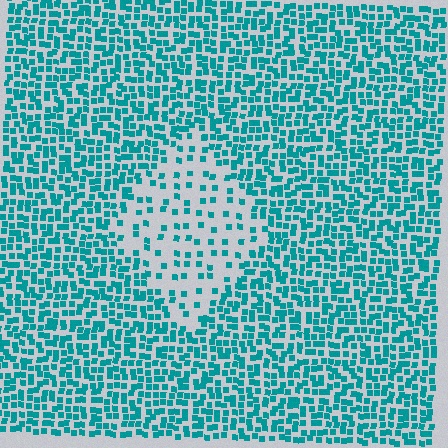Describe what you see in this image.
The image contains small teal elements arranged at two different densities. A diamond-shaped region is visible where the elements are less densely packed than the surrounding area.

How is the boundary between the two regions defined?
The boundary is defined by a change in element density (approximately 2.7x ratio). All elements are the same color, size, and shape.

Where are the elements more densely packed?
The elements are more densely packed outside the diamond boundary.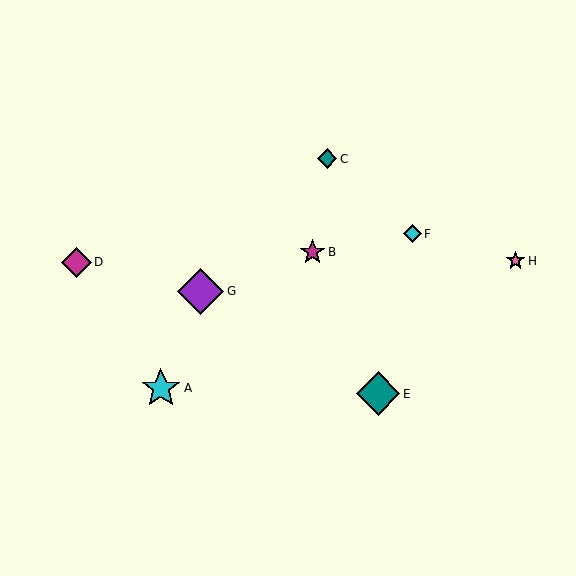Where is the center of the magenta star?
The center of the magenta star is at (313, 252).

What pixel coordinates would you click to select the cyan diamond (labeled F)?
Click at (412, 234) to select the cyan diamond F.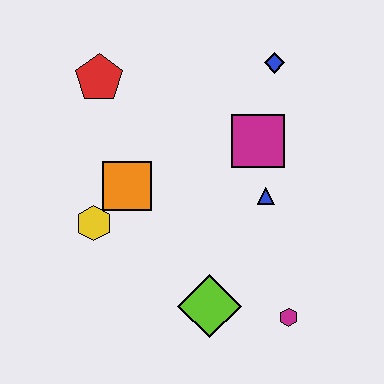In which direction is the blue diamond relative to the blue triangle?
The blue diamond is above the blue triangle.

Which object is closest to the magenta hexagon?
The lime diamond is closest to the magenta hexagon.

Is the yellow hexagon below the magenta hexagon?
No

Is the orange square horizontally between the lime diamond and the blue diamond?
No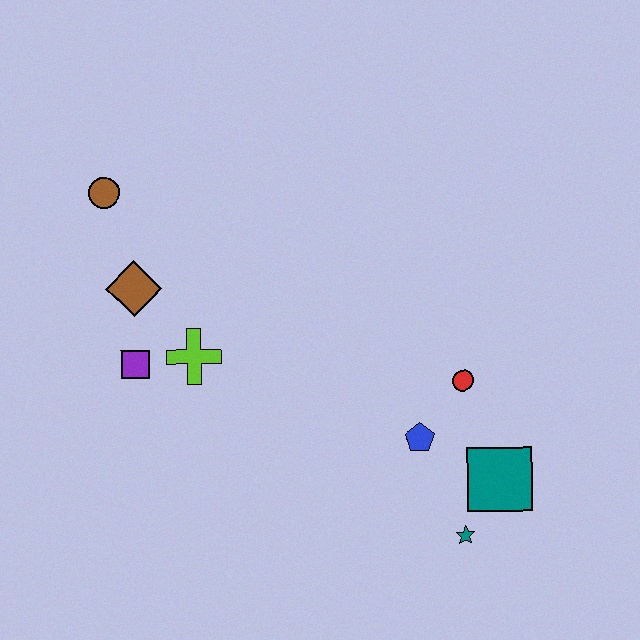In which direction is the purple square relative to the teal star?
The purple square is to the left of the teal star.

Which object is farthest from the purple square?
The teal square is farthest from the purple square.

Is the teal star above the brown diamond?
No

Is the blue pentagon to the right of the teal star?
No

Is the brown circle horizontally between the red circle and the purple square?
No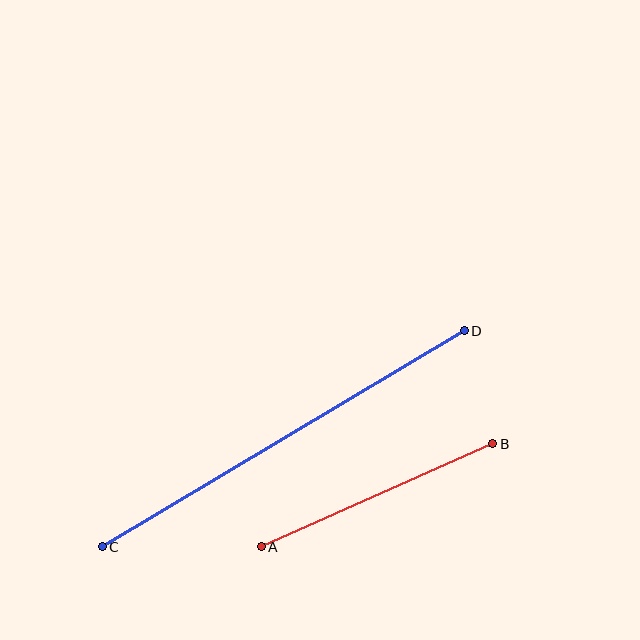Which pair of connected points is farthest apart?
Points C and D are farthest apart.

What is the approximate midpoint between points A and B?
The midpoint is at approximately (377, 495) pixels.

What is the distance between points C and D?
The distance is approximately 422 pixels.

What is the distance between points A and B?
The distance is approximately 253 pixels.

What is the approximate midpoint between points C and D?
The midpoint is at approximately (283, 439) pixels.